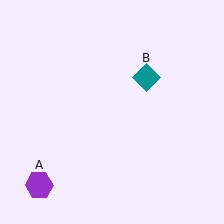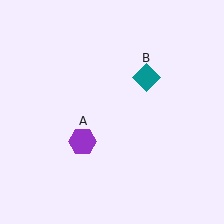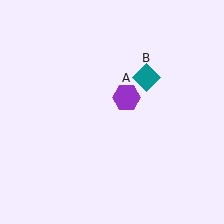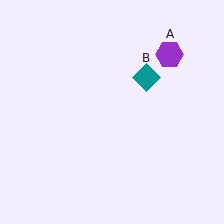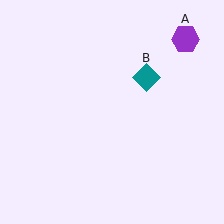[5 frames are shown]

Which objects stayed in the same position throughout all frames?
Teal diamond (object B) remained stationary.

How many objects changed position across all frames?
1 object changed position: purple hexagon (object A).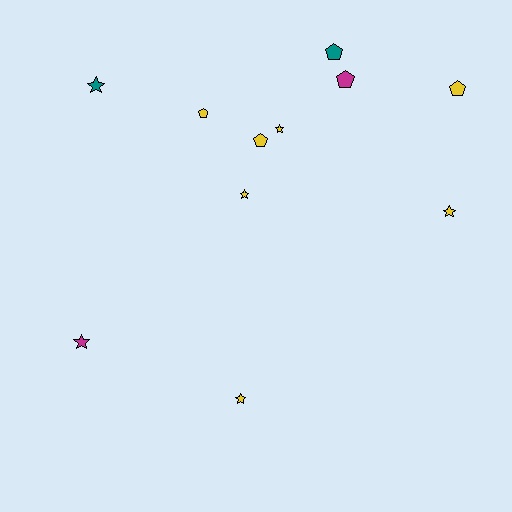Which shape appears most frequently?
Star, with 6 objects.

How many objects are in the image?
There are 11 objects.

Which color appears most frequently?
Yellow, with 7 objects.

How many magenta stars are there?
There is 1 magenta star.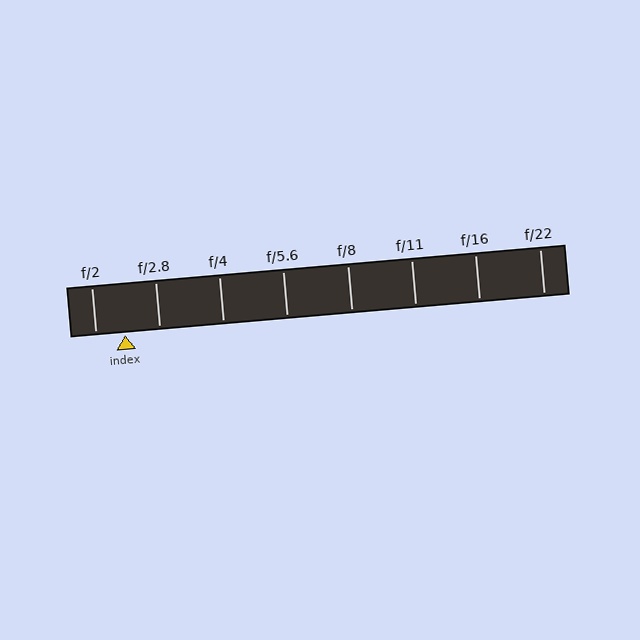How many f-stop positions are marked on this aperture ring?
There are 8 f-stop positions marked.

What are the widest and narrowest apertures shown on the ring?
The widest aperture shown is f/2 and the narrowest is f/22.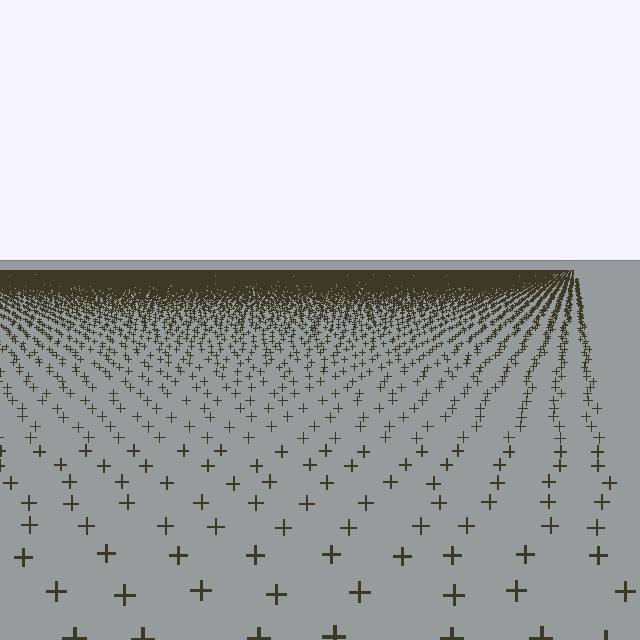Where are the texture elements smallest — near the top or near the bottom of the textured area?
Near the top.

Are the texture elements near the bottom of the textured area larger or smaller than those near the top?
Larger. Near the bottom, elements are closer to the viewer and appear at a bigger on-screen size.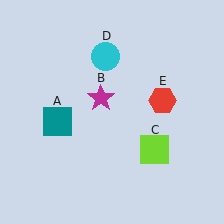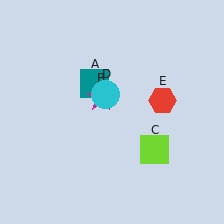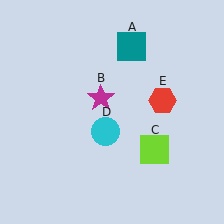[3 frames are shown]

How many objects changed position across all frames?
2 objects changed position: teal square (object A), cyan circle (object D).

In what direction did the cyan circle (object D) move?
The cyan circle (object D) moved down.